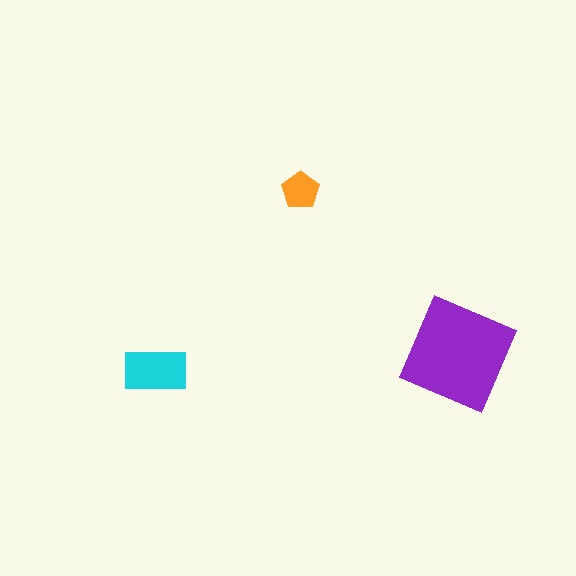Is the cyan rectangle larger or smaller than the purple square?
Smaller.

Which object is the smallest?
The orange pentagon.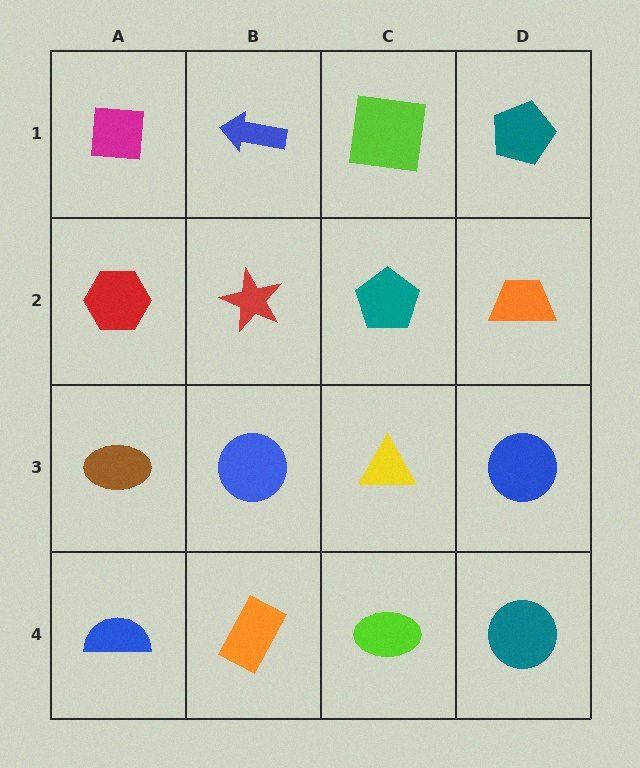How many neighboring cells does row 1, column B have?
3.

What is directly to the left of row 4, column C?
An orange rectangle.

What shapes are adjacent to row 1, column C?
A teal pentagon (row 2, column C), a blue arrow (row 1, column B), a teal pentagon (row 1, column D).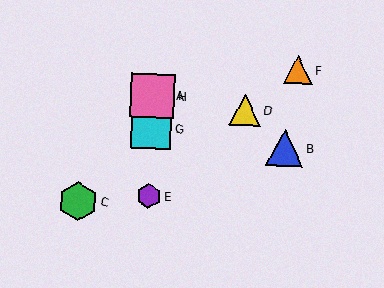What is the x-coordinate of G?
Object G is at x≈151.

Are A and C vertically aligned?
No, A is at x≈153 and C is at x≈78.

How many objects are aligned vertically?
4 objects (A, E, G, H) are aligned vertically.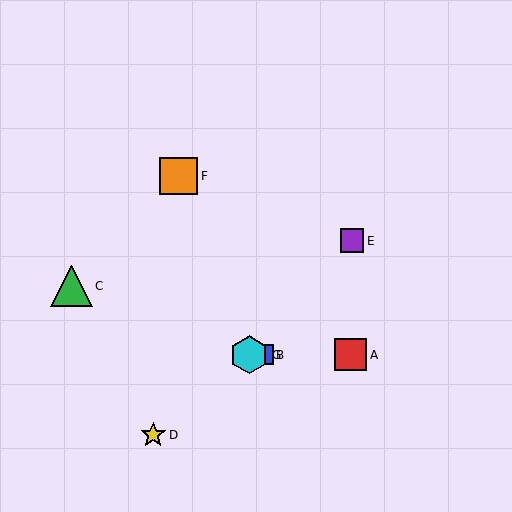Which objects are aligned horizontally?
Objects A, B, G are aligned horizontally.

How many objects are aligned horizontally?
3 objects (A, B, G) are aligned horizontally.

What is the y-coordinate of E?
Object E is at y≈241.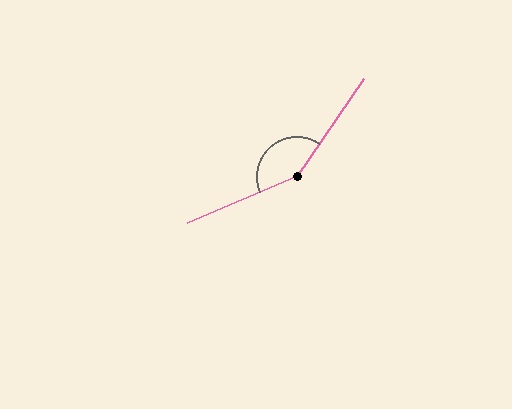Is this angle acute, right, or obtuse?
It is obtuse.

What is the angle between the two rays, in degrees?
Approximately 148 degrees.